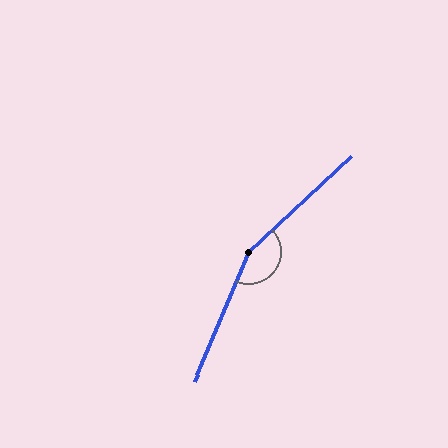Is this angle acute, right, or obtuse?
It is obtuse.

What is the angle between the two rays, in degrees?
Approximately 156 degrees.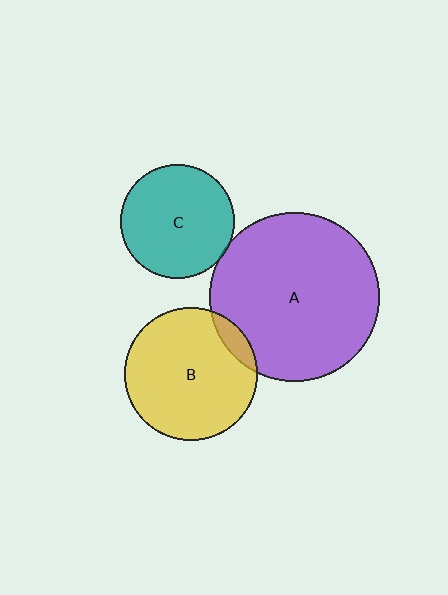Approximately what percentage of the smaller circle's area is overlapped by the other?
Approximately 10%.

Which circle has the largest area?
Circle A (purple).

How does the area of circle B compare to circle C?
Approximately 1.4 times.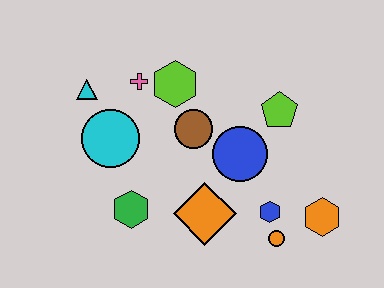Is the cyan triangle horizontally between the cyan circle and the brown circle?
No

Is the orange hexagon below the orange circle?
No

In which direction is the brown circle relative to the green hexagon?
The brown circle is above the green hexagon.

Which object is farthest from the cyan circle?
The orange hexagon is farthest from the cyan circle.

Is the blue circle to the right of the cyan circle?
Yes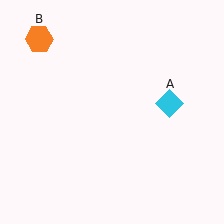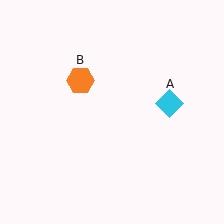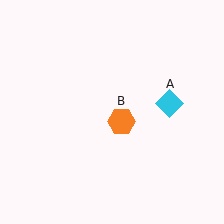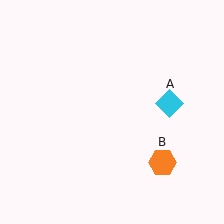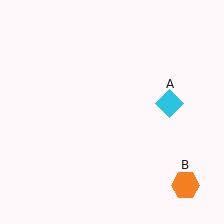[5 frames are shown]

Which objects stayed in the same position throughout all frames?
Cyan diamond (object A) remained stationary.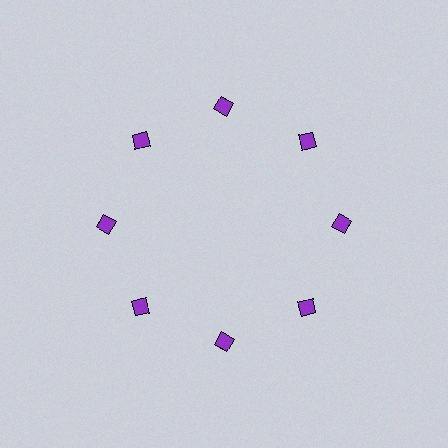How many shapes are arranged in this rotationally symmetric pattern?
There are 8 shapes, arranged in 8 groups of 1.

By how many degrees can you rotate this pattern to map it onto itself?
The pattern maps onto itself every 45 degrees of rotation.